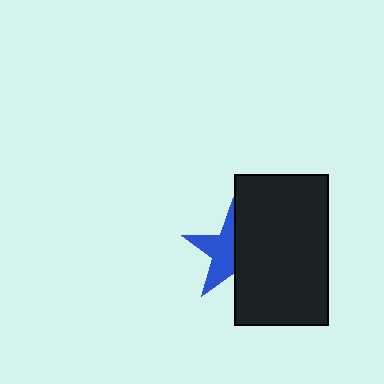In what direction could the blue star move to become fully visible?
The blue star could move left. That would shift it out from behind the black rectangle entirely.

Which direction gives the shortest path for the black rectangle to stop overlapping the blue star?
Moving right gives the shortest separation.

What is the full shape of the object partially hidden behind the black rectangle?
The partially hidden object is a blue star.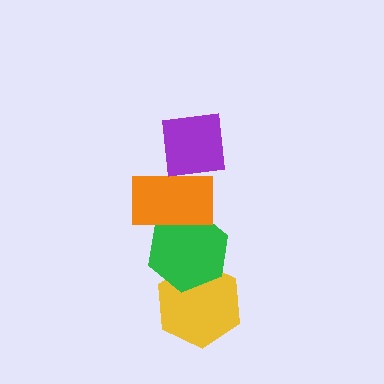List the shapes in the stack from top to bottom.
From top to bottom: the purple square, the orange rectangle, the green hexagon, the yellow hexagon.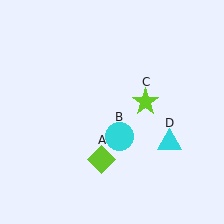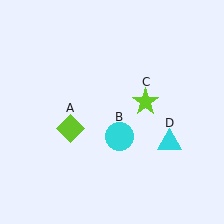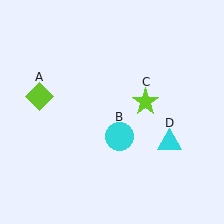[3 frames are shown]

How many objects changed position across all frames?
1 object changed position: lime diamond (object A).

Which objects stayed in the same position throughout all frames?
Cyan circle (object B) and lime star (object C) and cyan triangle (object D) remained stationary.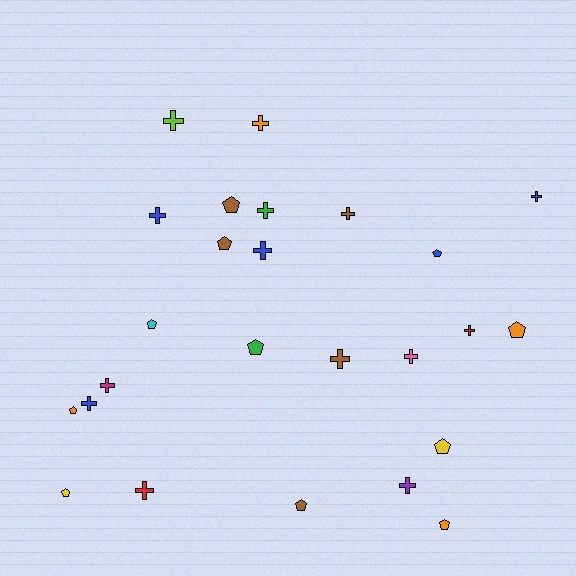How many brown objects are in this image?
There are 5 brown objects.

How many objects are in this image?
There are 25 objects.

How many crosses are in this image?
There are 14 crosses.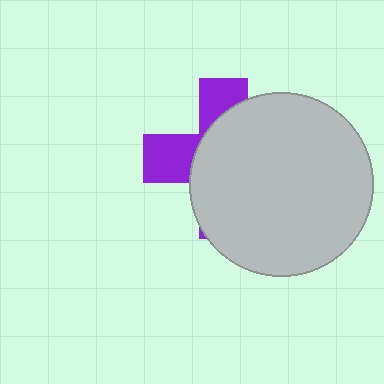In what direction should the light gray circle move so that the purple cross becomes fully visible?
The light gray circle should move right. That is the shortest direction to clear the overlap and leave the purple cross fully visible.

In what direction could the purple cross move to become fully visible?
The purple cross could move left. That would shift it out from behind the light gray circle entirely.